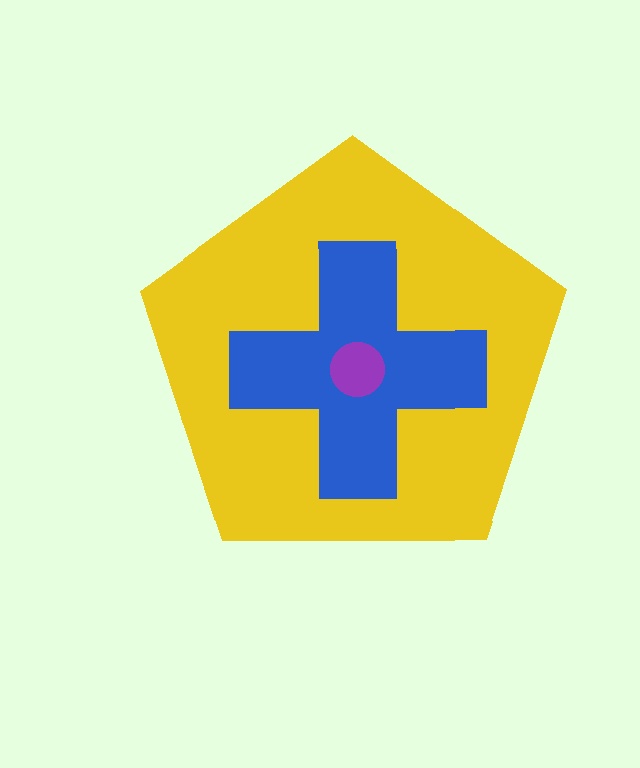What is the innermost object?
The purple circle.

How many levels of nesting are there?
3.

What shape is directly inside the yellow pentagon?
The blue cross.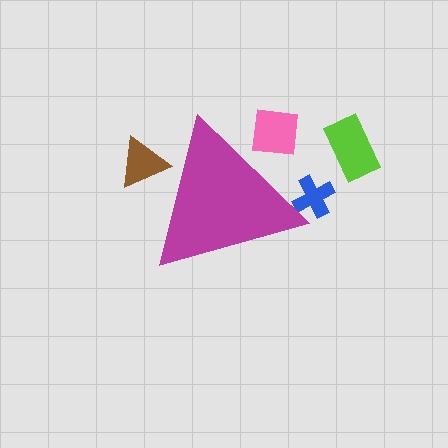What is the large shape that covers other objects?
A magenta triangle.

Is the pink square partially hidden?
Yes, the pink square is partially hidden behind the magenta triangle.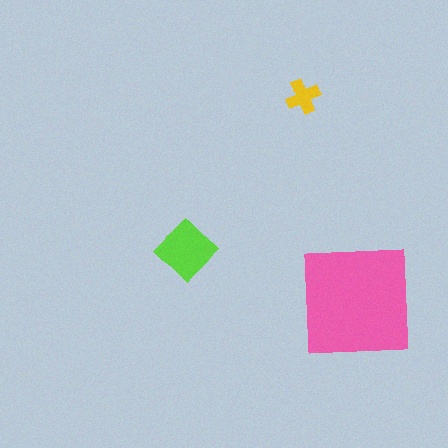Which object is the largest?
The pink square.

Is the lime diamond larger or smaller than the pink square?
Smaller.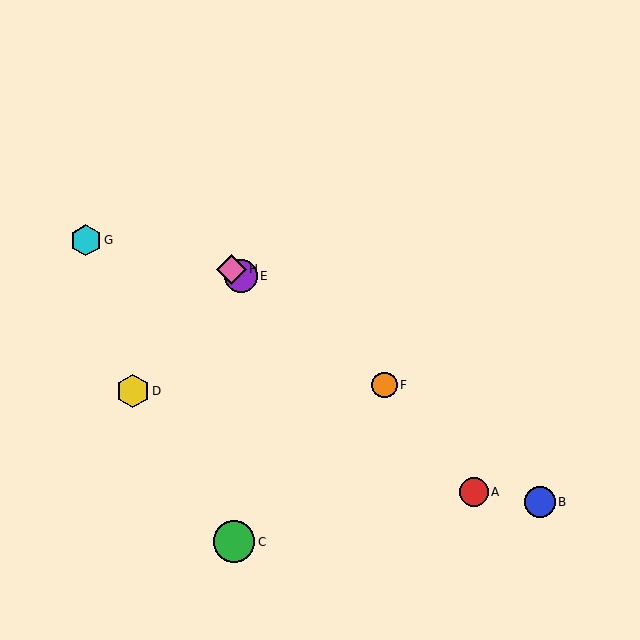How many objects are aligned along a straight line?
4 objects (B, E, F, H) are aligned along a straight line.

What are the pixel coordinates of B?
Object B is at (540, 502).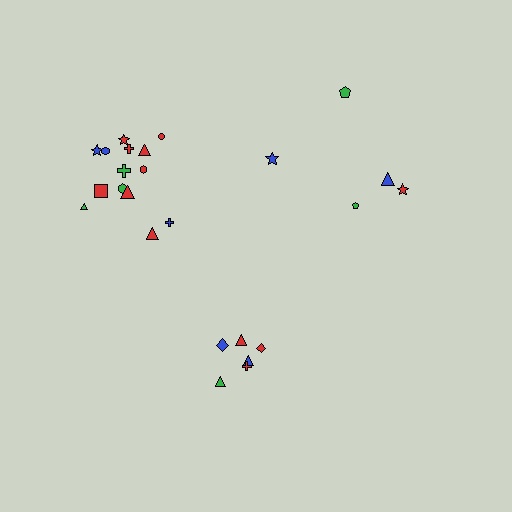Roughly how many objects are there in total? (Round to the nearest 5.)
Roughly 25 objects in total.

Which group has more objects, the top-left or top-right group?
The top-left group.